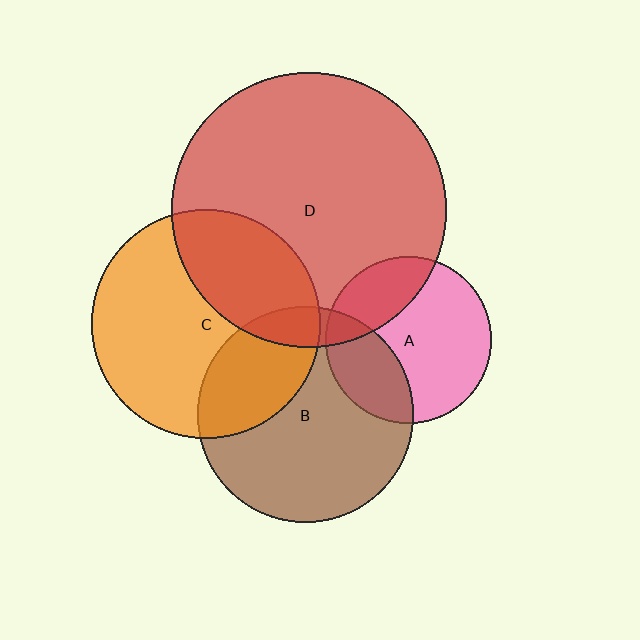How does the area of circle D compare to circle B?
Approximately 1.6 times.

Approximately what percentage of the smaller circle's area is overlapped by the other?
Approximately 10%.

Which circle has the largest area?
Circle D (red).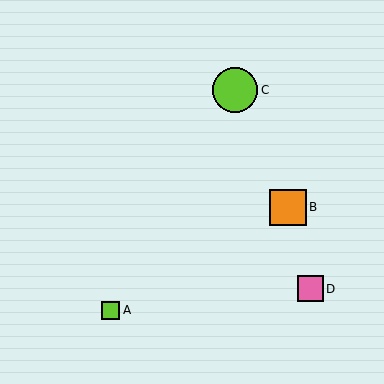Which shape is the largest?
The lime circle (labeled C) is the largest.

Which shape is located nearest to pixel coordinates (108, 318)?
The lime square (labeled A) at (111, 310) is nearest to that location.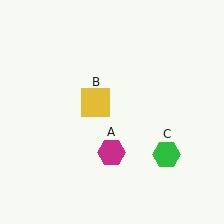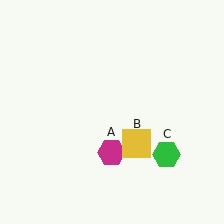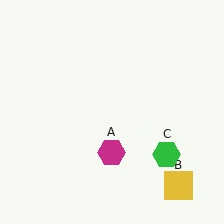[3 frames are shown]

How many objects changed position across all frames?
1 object changed position: yellow square (object B).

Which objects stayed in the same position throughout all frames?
Magenta hexagon (object A) and green hexagon (object C) remained stationary.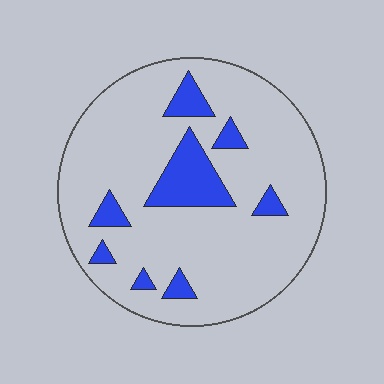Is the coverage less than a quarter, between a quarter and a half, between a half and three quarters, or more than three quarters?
Less than a quarter.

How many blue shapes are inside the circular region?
8.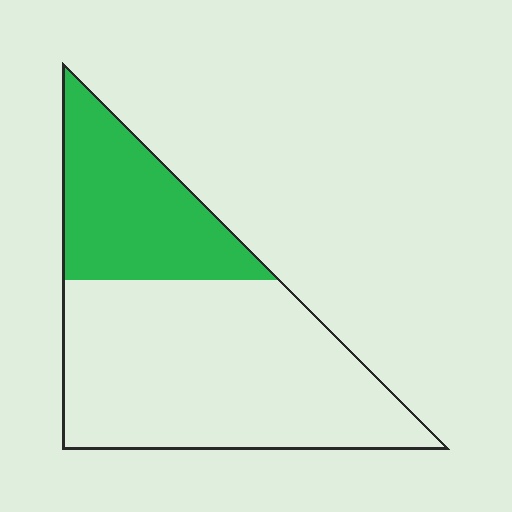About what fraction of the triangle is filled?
About one third (1/3).